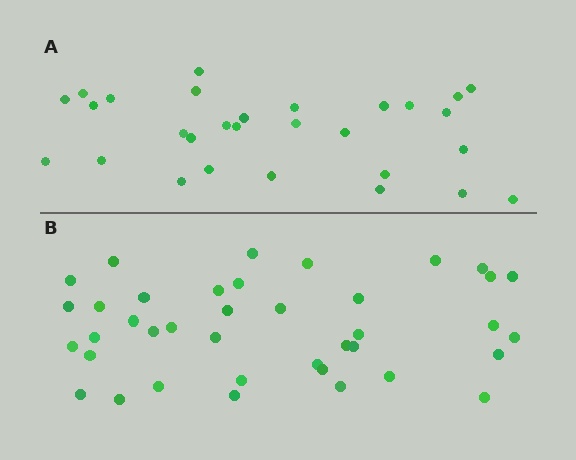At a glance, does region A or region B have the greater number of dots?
Region B (the bottom region) has more dots.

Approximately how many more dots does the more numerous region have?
Region B has roughly 10 or so more dots than region A.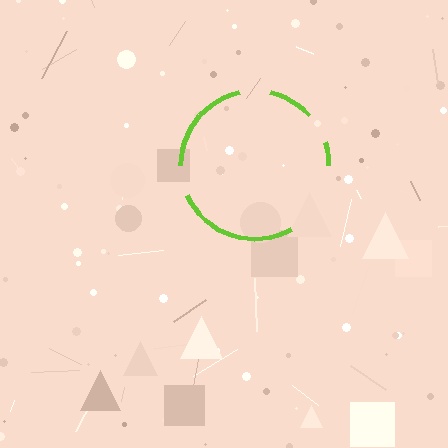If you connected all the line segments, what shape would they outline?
They would outline a circle.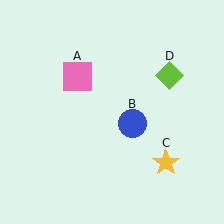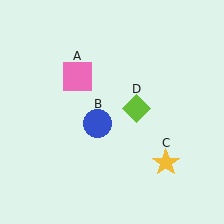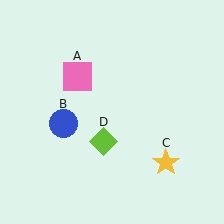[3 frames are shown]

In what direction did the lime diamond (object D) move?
The lime diamond (object D) moved down and to the left.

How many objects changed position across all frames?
2 objects changed position: blue circle (object B), lime diamond (object D).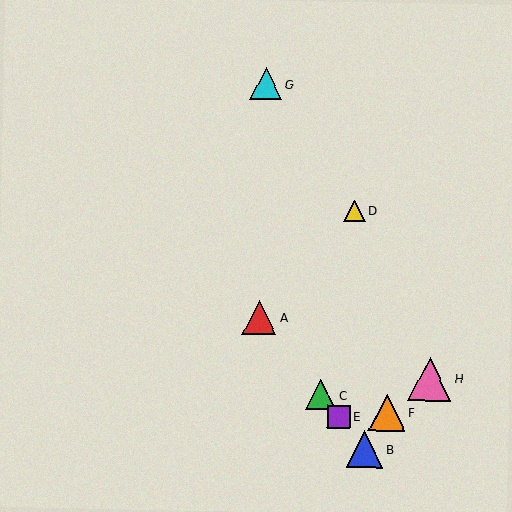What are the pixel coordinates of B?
Object B is at (364, 450).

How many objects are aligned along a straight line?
4 objects (A, B, C, E) are aligned along a straight line.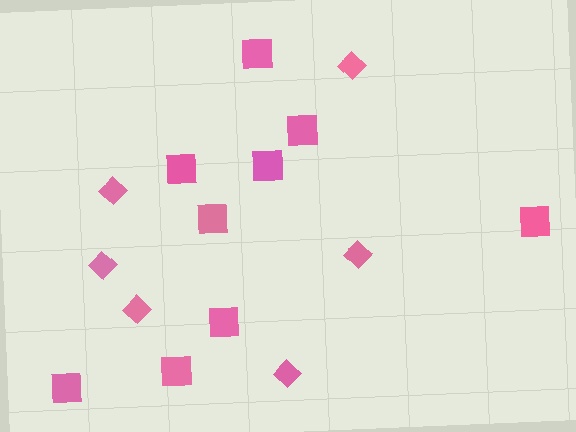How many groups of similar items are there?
There are 2 groups: one group of diamonds (6) and one group of squares (9).